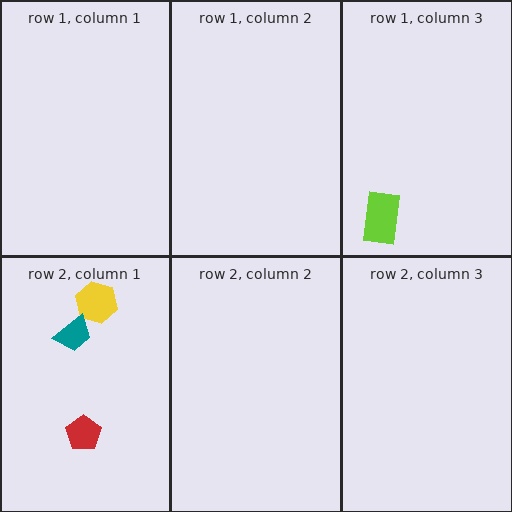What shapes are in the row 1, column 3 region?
The lime rectangle.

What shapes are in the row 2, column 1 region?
The red pentagon, the yellow hexagon, the teal trapezoid.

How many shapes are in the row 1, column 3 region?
1.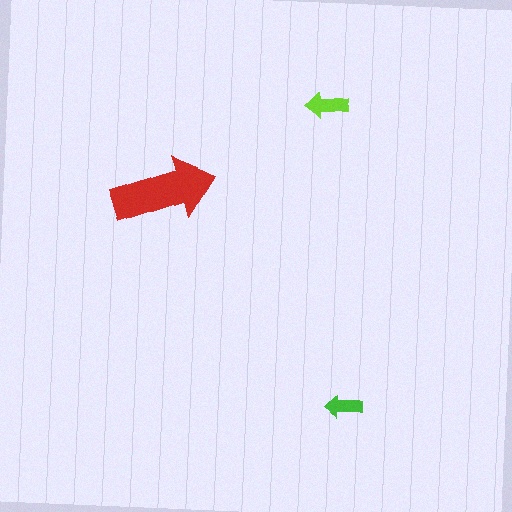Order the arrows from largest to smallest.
the red one, the lime one, the green one.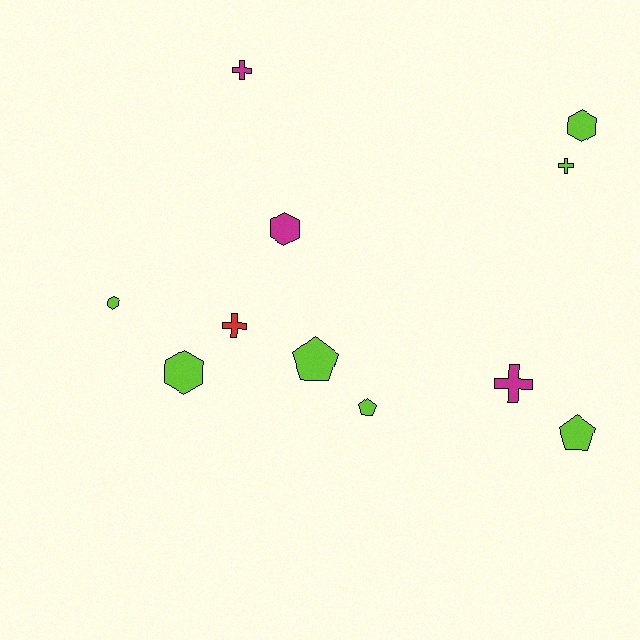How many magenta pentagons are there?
There are no magenta pentagons.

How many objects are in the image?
There are 11 objects.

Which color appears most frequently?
Lime, with 7 objects.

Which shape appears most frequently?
Cross, with 4 objects.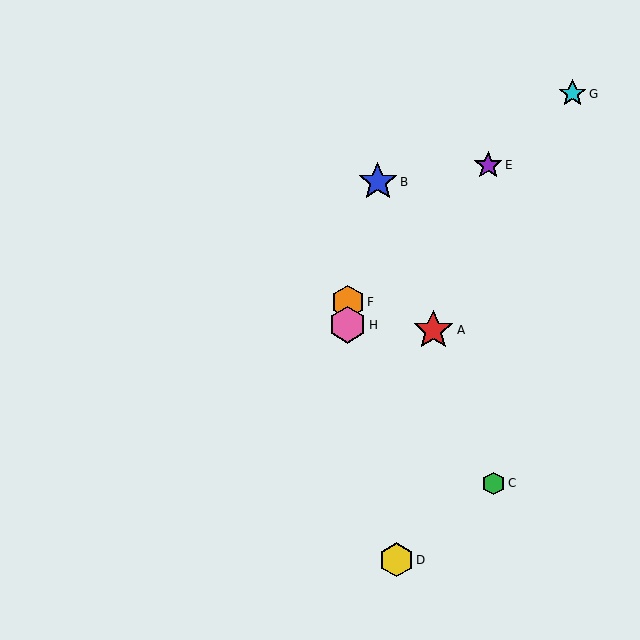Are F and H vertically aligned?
Yes, both are at x≈348.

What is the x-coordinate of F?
Object F is at x≈348.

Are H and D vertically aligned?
No, H is at x≈348 and D is at x≈396.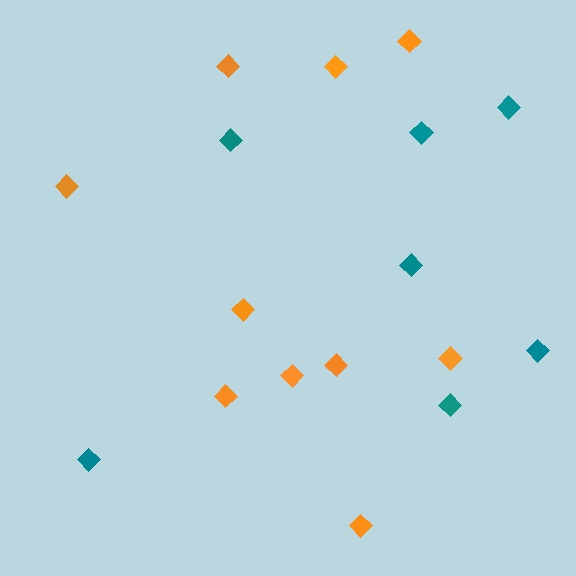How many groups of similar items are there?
There are 2 groups: one group of orange diamonds (10) and one group of teal diamonds (7).